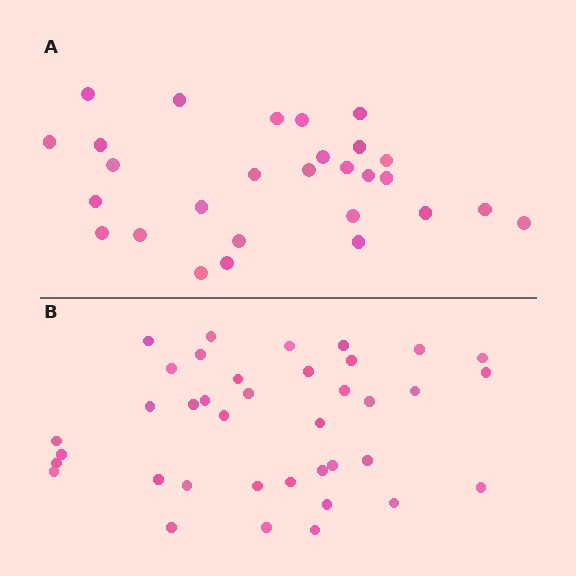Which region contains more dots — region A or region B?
Region B (the bottom region) has more dots.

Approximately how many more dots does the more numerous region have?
Region B has roughly 10 or so more dots than region A.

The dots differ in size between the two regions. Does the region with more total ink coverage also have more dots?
No. Region A has more total ink coverage because its dots are larger, but region B actually contains more individual dots. Total area can be misleading — the number of items is what matters here.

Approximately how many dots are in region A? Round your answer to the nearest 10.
About 30 dots. (The exact count is 28, which rounds to 30.)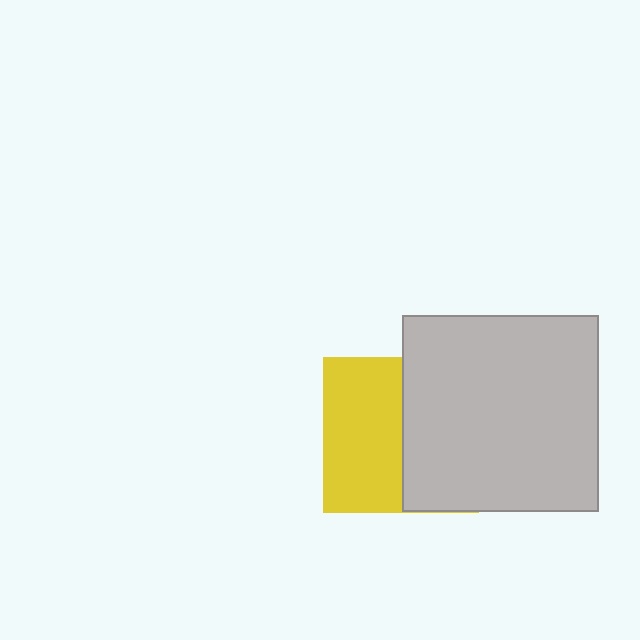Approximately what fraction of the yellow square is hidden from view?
Roughly 49% of the yellow square is hidden behind the light gray square.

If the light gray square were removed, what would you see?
You would see the complete yellow square.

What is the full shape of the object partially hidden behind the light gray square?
The partially hidden object is a yellow square.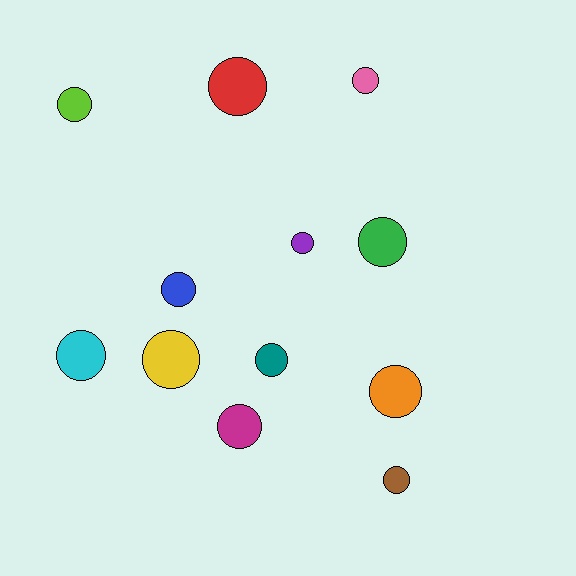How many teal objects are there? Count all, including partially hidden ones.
There is 1 teal object.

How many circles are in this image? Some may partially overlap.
There are 12 circles.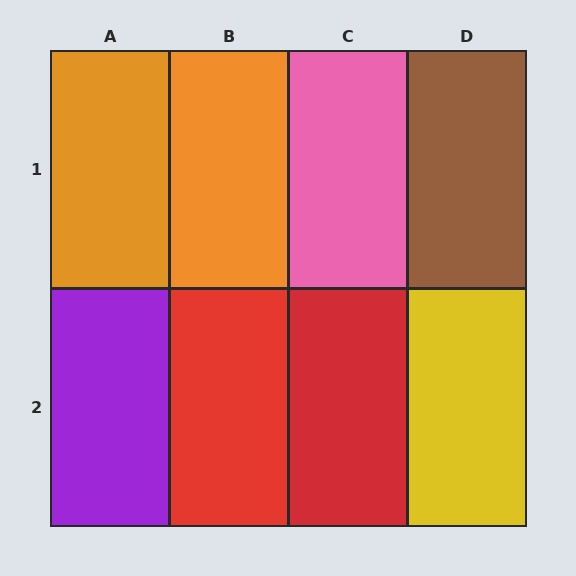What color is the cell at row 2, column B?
Red.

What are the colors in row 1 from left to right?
Orange, orange, pink, brown.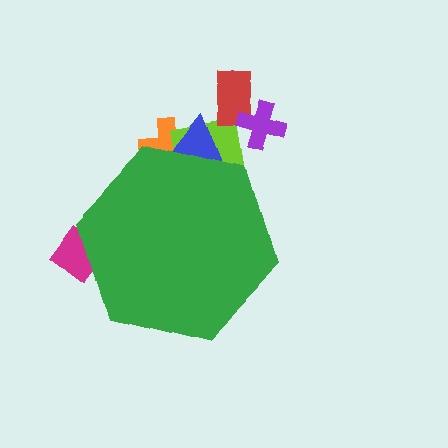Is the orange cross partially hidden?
Yes, the orange cross is partially hidden behind the green hexagon.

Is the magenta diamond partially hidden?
Yes, the magenta diamond is partially hidden behind the green hexagon.